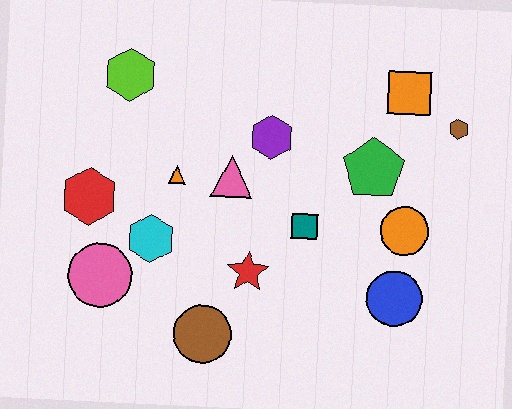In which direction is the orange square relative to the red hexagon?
The orange square is to the right of the red hexagon.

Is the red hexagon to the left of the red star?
Yes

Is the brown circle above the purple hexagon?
No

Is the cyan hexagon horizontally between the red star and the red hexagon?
Yes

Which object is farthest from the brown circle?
The brown hexagon is farthest from the brown circle.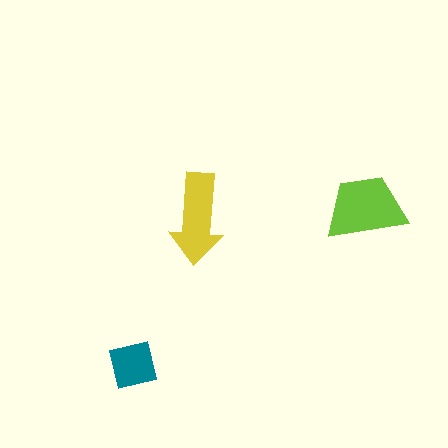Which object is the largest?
The lime trapezoid.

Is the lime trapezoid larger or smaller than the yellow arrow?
Larger.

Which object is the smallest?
The teal square.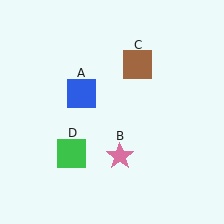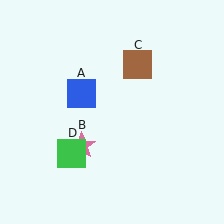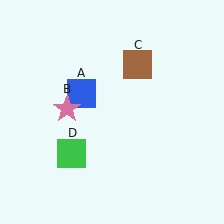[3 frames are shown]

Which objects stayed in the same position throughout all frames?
Blue square (object A) and brown square (object C) and green square (object D) remained stationary.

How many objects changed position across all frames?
1 object changed position: pink star (object B).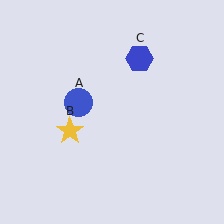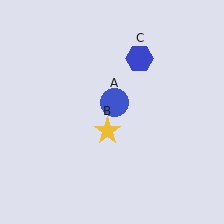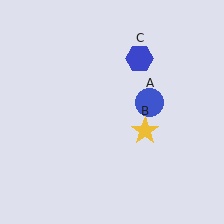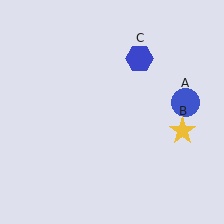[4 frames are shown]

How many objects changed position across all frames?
2 objects changed position: blue circle (object A), yellow star (object B).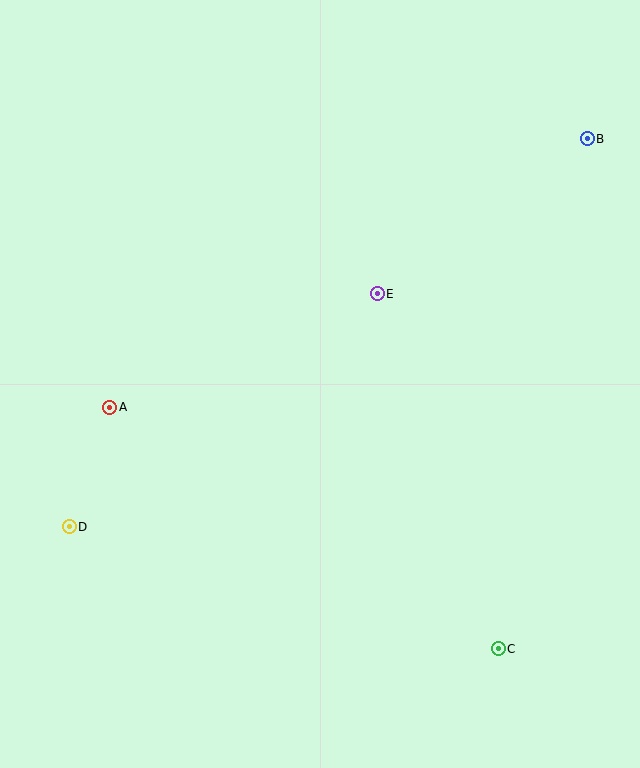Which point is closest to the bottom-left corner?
Point D is closest to the bottom-left corner.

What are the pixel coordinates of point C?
Point C is at (498, 649).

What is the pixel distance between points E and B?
The distance between E and B is 261 pixels.